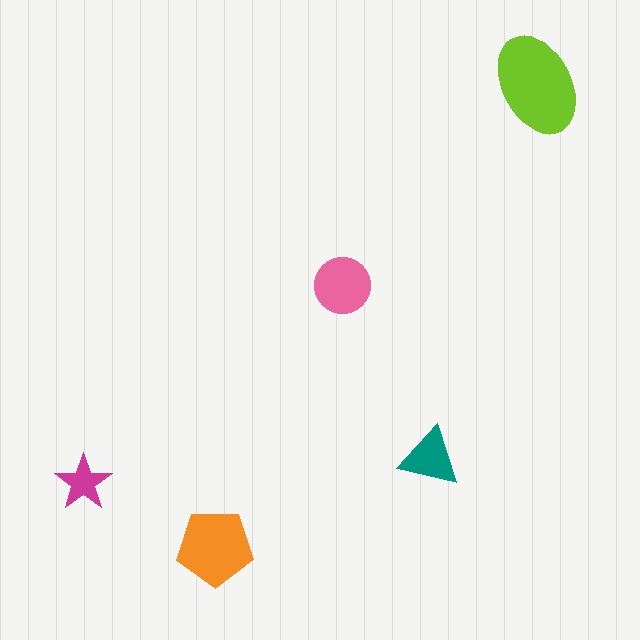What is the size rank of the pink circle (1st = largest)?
3rd.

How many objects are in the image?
There are 5 objects in the image.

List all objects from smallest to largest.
The magenta star, the teal triangle, the pink circle, the orange pentagon, the lime ellipse.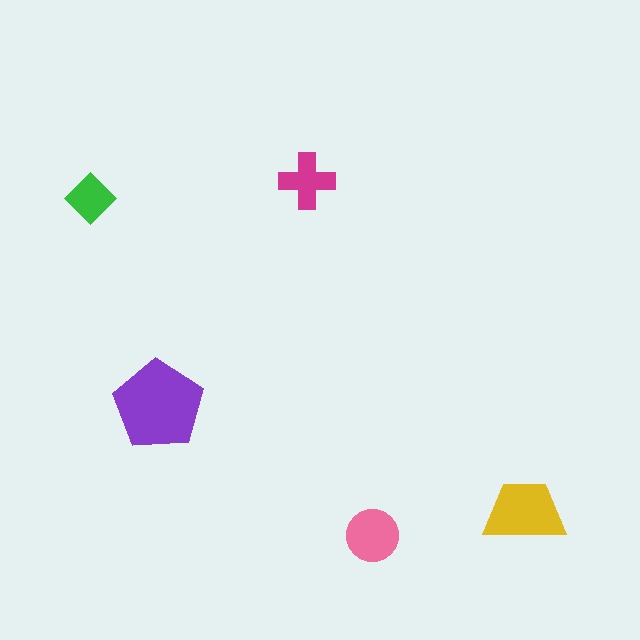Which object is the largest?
The purple pentagon.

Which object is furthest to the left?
The green diamond is leftmost.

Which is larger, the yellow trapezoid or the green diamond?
The yellow trapezoid.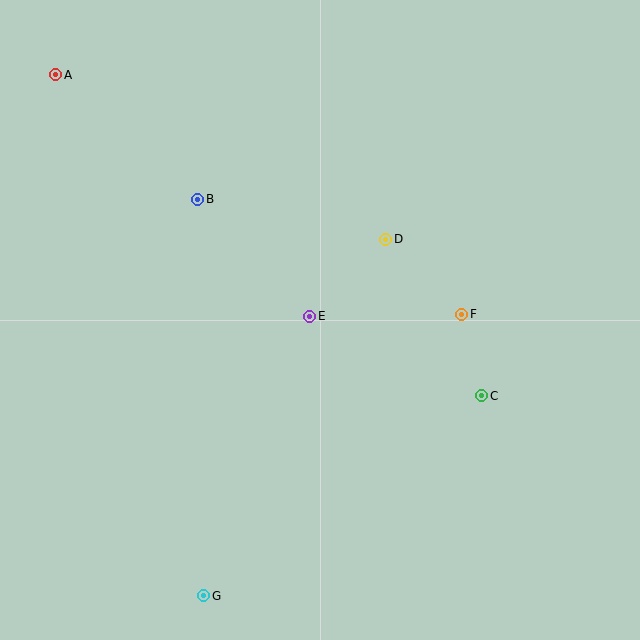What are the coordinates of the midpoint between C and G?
The midpoint between C and G is at (343, 496).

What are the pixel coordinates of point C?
Point C is at (482, 396).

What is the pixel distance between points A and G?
The distance between A and G is 542 pixels.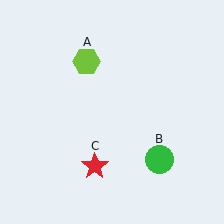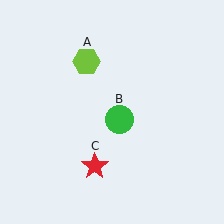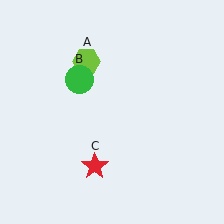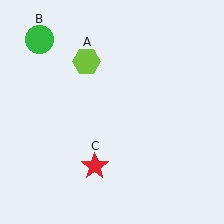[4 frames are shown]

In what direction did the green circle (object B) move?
The green circle (object B) moved up and to the left.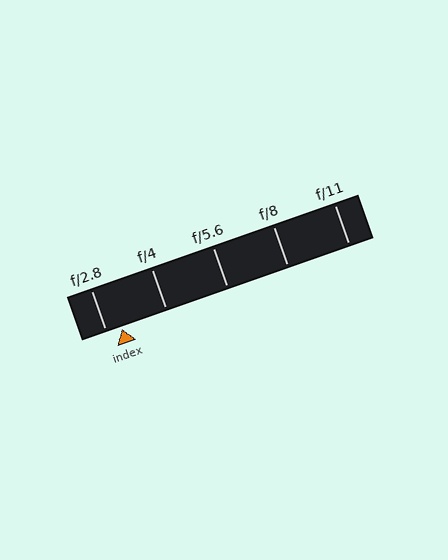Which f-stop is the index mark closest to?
The index mark is closest to f/2.8.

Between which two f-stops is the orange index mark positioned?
The index mark is between f/2.8 and f/4.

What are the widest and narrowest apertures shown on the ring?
The widest aperture shown is f/2.8 and the narrowest is f/11.